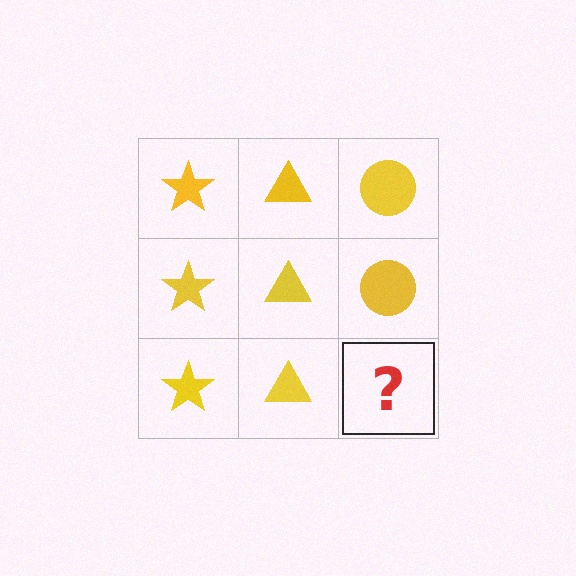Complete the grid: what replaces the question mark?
The question mark should be replaced with a yellow circle.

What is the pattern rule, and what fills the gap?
The rule is that each column has a consistent shape. The gap should be filled with a yellow circle.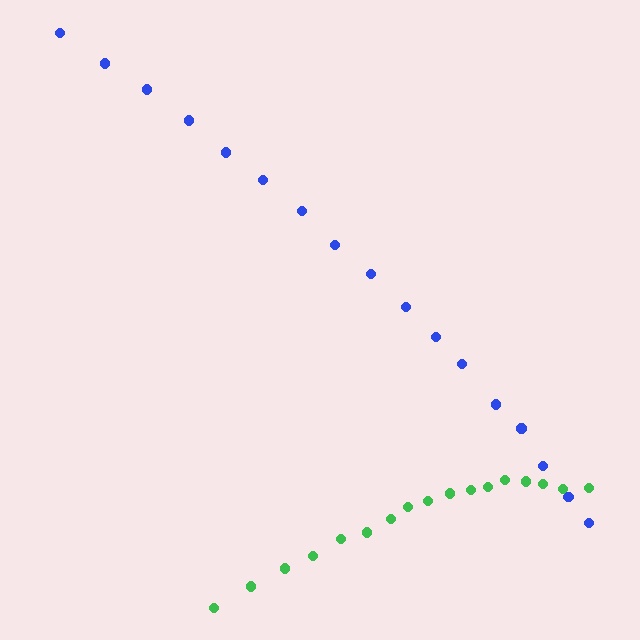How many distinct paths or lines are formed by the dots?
There are 2 distinct paths.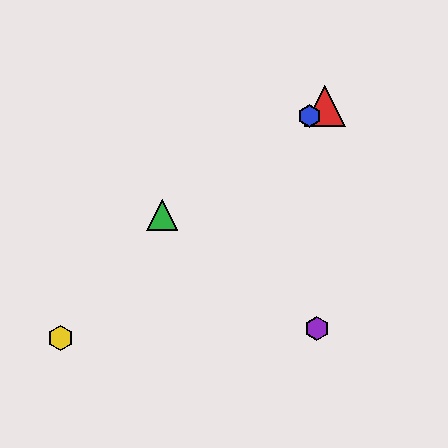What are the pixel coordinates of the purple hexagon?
The purple hexagon is at (317, 328).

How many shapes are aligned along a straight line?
3 shapes (the red triangle, the blue hexagon, the green triangle) are aligned along a straight line.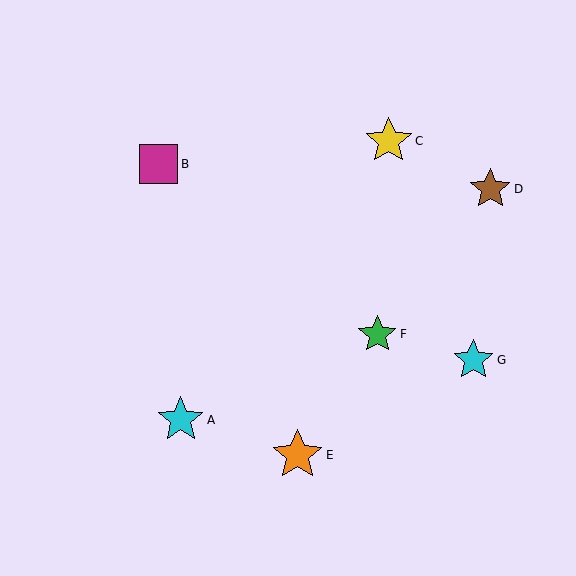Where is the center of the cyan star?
The center of the cyan star is at (181, 420).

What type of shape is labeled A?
Shape A is a cyan star.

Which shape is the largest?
The orange star (labeled E) is the largest.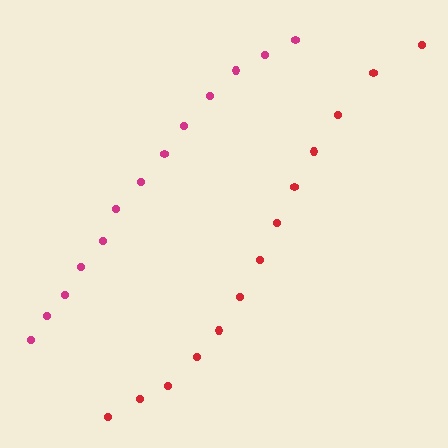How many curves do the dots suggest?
There are 2 distinct paths.